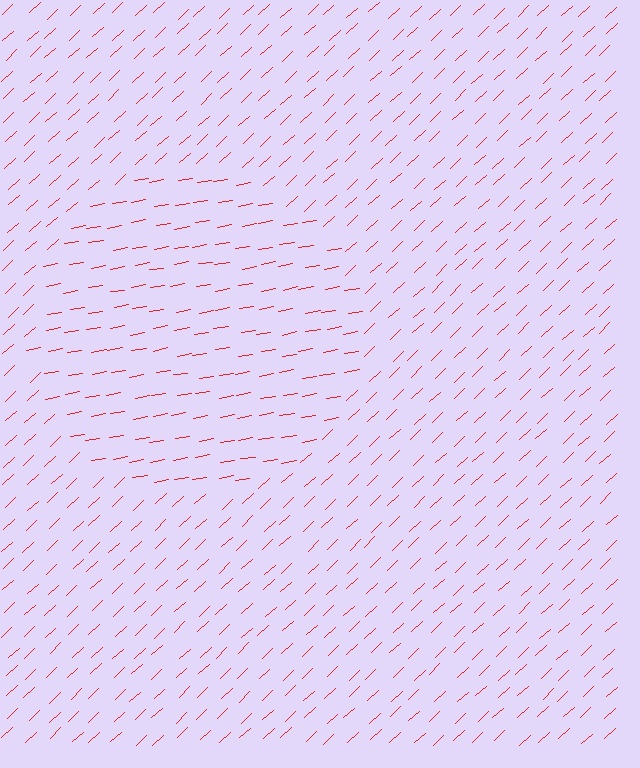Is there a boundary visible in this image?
Yes, there is a texture boundary formed by a change in line orientation.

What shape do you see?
I see a circle.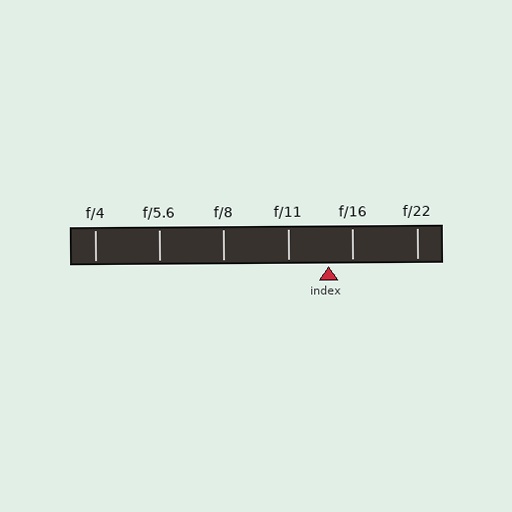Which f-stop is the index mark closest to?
The index mark is closest to f/16.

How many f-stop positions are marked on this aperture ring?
There are 6 f-stop positions marked.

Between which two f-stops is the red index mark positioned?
The index mark is between f/11 and f/16.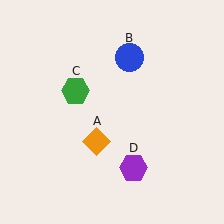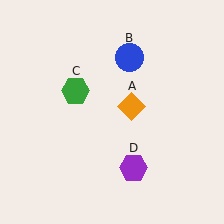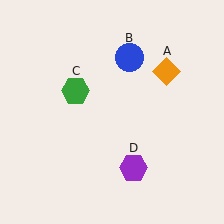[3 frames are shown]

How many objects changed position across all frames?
1 object changed position: orange diamond (object A).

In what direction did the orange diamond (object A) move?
The orange diamond (object A) moved up and to the right.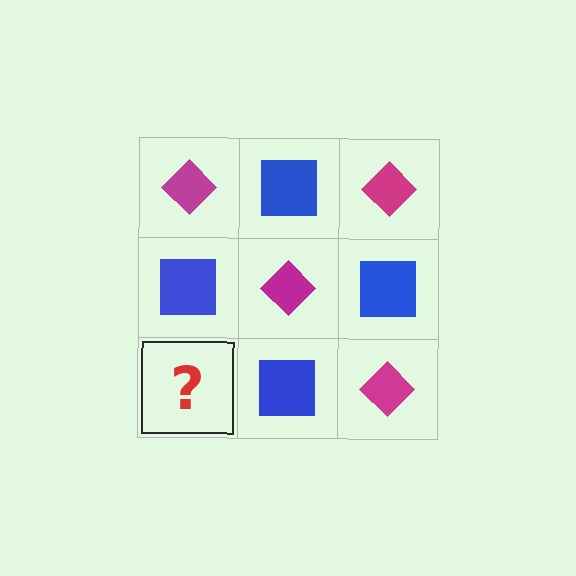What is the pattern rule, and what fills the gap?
The rule is that it alternates magenta diamond and blue square in a checkerboard pattern. The gap should be filled with a magenta diamond.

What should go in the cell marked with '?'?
The missing cell should contain a magenta diamond.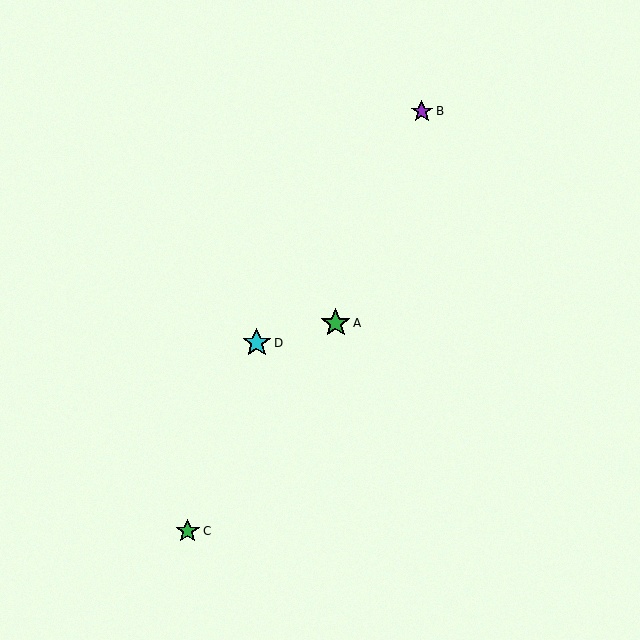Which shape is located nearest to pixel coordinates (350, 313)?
The green star (labeled A) at (336, 323) is nearest to that location.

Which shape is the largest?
The green star (labeled A) is the largest.